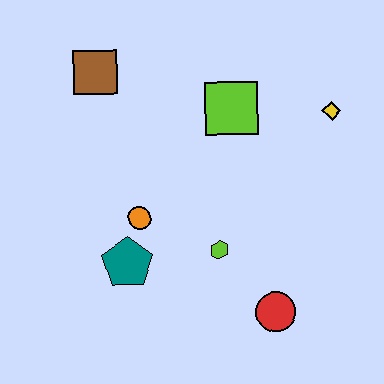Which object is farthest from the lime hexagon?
The brown square is farthest from the lime hexagon.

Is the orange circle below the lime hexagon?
No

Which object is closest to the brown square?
The lime square is closest to the brown square.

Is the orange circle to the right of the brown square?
Yes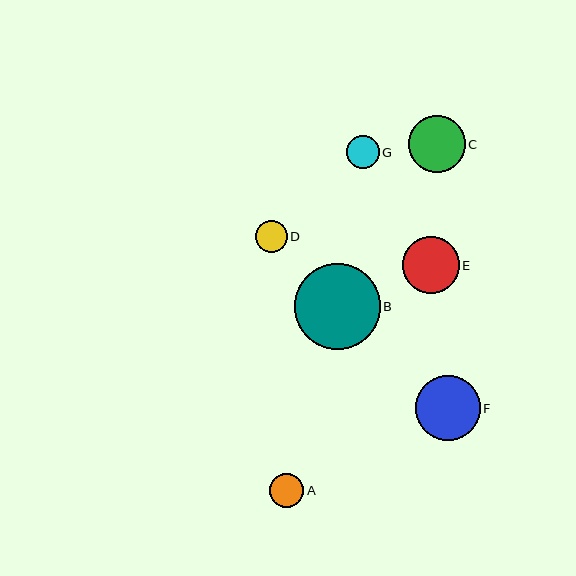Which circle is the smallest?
Circle D is the smallest with a size of approximately 32 pixels.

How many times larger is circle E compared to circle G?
Circle E is approximately 1.7 times the size of circle G.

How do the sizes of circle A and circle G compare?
Circle A and circle G are approximately the same size.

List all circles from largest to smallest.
From largest to smallest: B, F, C, E, A, G, D.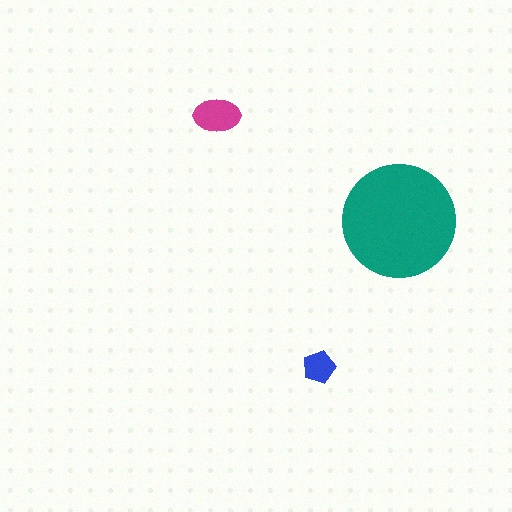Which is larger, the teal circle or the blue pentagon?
The teal circle.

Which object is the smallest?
The blue pentagon.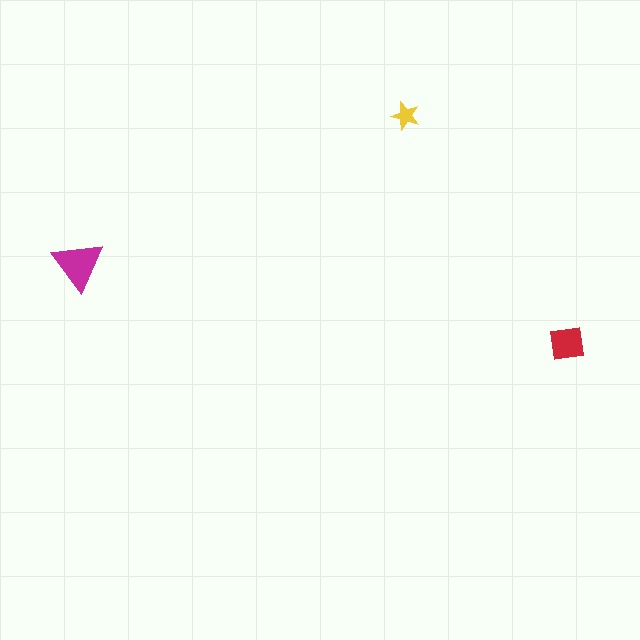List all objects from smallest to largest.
The yellow star, the red square, the magenta triangle.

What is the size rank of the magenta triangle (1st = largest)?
1st.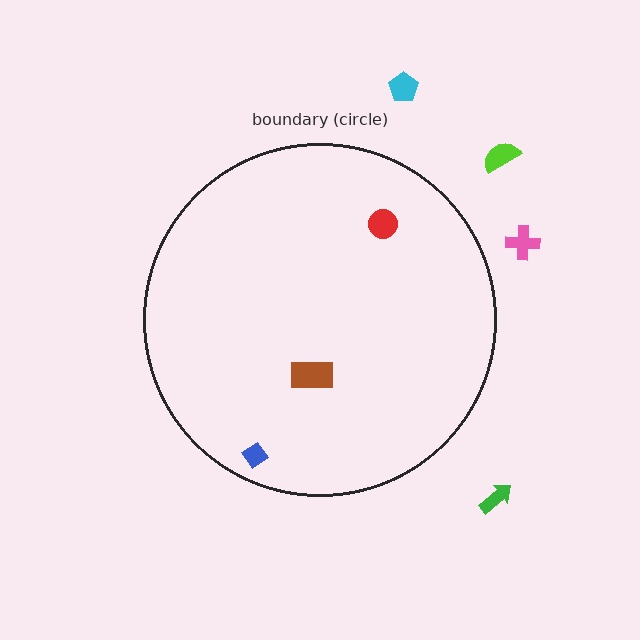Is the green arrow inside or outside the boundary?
Outside.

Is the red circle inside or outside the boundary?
Inside.